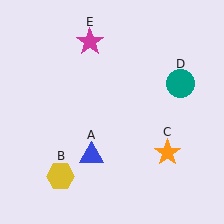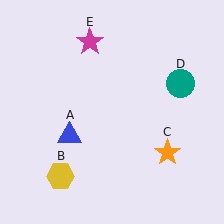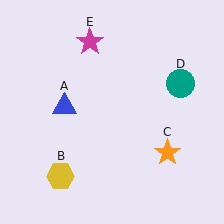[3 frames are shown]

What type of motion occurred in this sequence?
The blue triangle (object A) rotated clockwise around the center of the scene.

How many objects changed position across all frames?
1 object changed position: blue triangle (object A).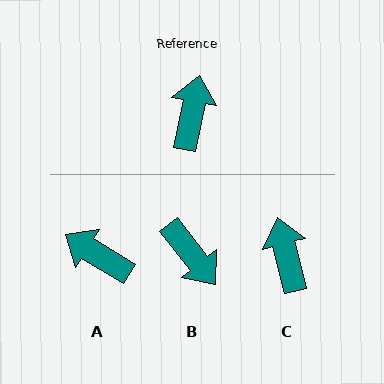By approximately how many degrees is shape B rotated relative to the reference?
Approximately 131 degrees clockwise.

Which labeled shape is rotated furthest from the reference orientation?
B, about 131 degrees away.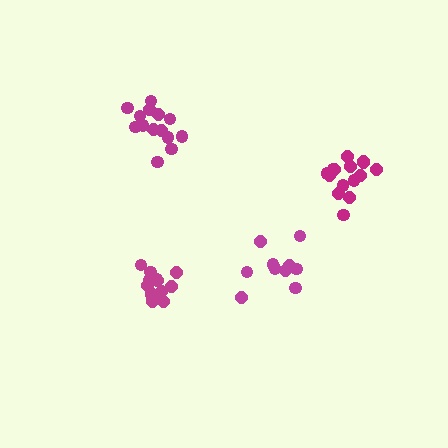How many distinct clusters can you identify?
There are 4 distinct clusters.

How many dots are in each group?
Group 1: 14 dots, Group 2: 14 dots, Group 3: 15 dots, Group 4: 10 dots (53 total).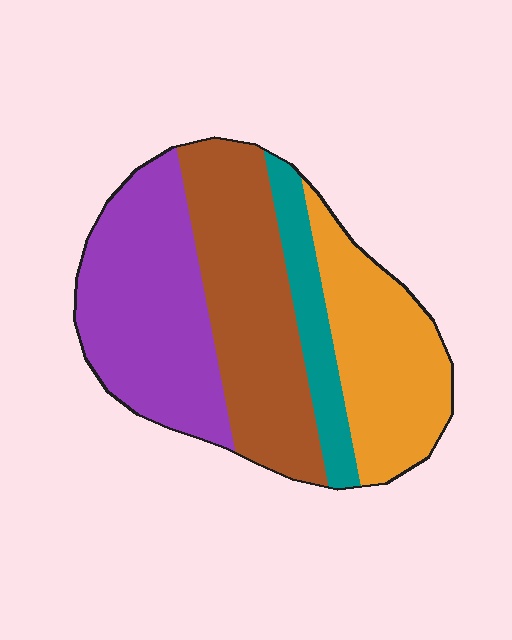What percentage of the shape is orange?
Orange covers about 25% of the shape.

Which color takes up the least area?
Teal, at roughly 10%.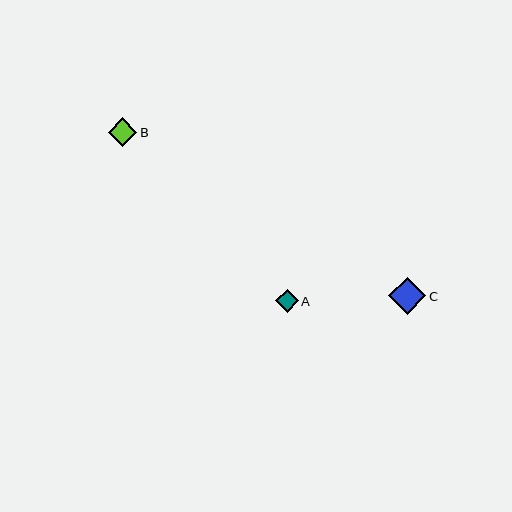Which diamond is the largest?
Diamond C is the largest with a size of approximately 37 pixels.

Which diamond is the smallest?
Diamond A is the smallest with a size of approximately 22 pixels.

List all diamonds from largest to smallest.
From largest to smallest: C, B, A.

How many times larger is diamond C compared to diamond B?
Diamond C is approximately 1.3 times the size of diamond B.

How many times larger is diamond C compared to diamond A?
Diamond C is approximately 1.6 times the size of diamond A.